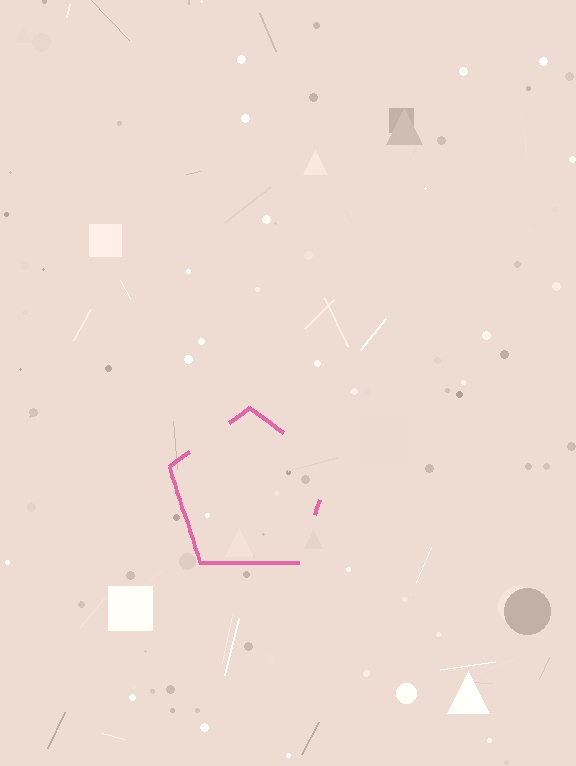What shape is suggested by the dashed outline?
The dashed outline suggests a pentagon.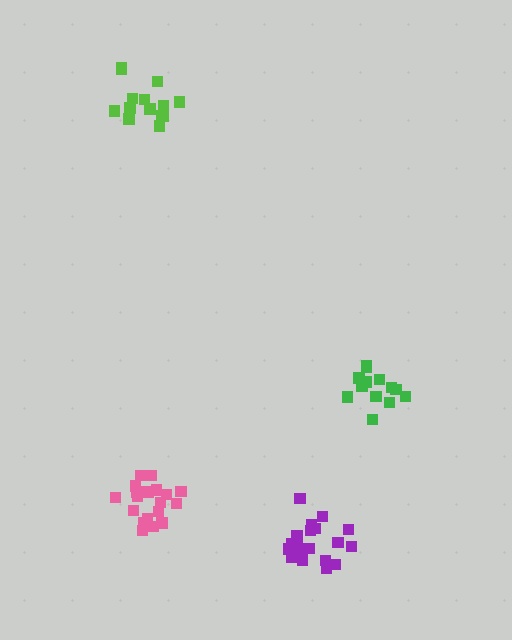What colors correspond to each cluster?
The clusters are colored: pink, green, lime, purple.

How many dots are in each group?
Group 1: 19 dots, Group 2: 13 dots, Group 3: 14 dots, Group 4: 19 dots (65 total).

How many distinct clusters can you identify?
There are 4 distinct clusters.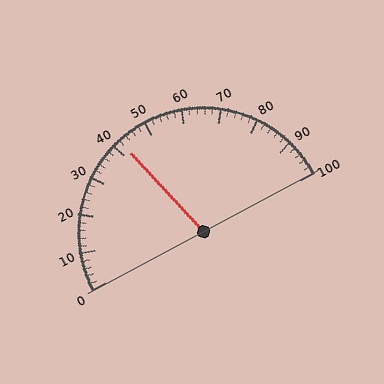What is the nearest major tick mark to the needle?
The nearest major tick mark is 40.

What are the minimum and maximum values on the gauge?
The gauge ranges from 0 to 100.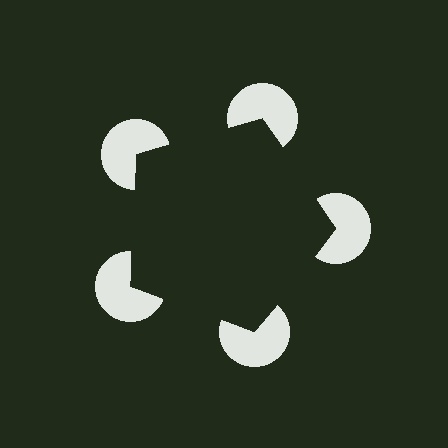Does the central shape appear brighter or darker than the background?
It typically appears slightly darker than the background, even though no actual brightness change is drawn.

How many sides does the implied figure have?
5 sides.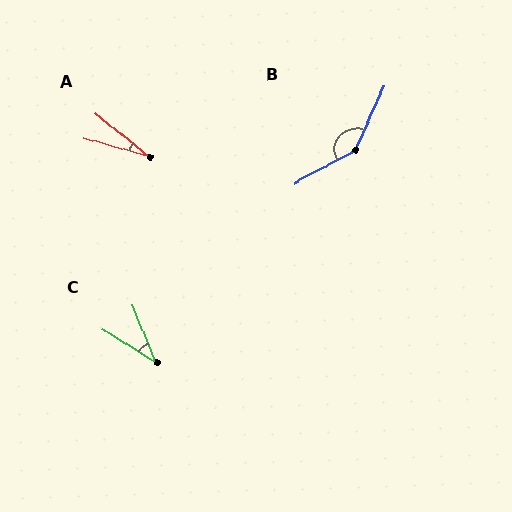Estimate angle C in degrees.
Approximately 36 degrees.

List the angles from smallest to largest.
A (23°), C (36°), B (143°).